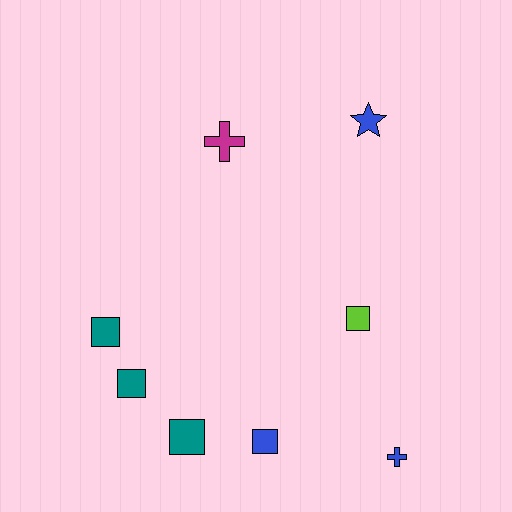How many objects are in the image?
There are 8 objects.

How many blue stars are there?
There is 1 blue star.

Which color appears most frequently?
Teal, with 3 objects.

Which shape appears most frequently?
Square, with 5 objects.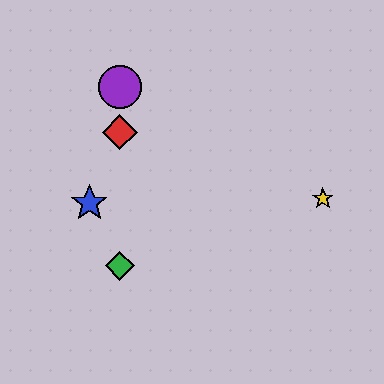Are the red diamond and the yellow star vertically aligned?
No, the red diamond is at x≈120 and the yellow star is at x≈323.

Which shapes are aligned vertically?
The red diamond, the green diamond, the purple circle are aligned vertically.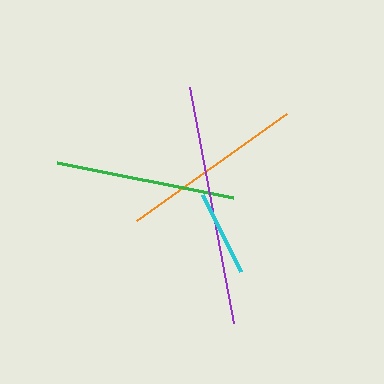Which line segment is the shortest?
The cyan line is the shortest at approximately 85 pixels.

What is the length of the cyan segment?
The cyan segment is approximately 85 pixels long.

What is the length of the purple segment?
The purple segment is approximately 240 pixels long.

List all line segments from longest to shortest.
From longest to shortest: purple, orange, green, cyan.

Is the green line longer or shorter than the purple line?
The purple line is longer than the green line.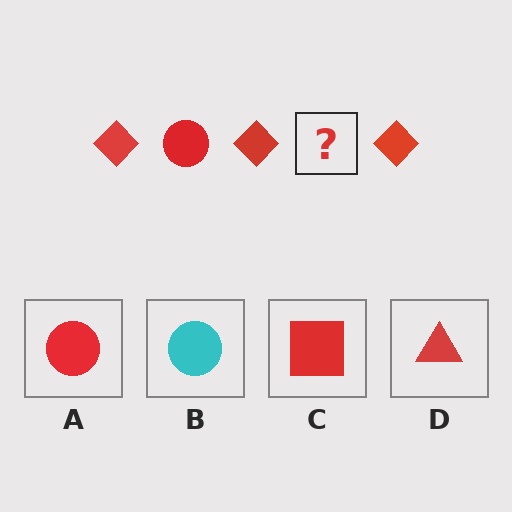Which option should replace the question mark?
Option A.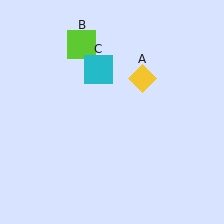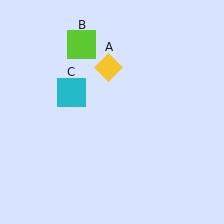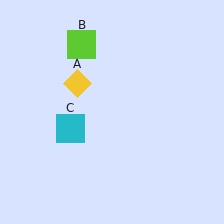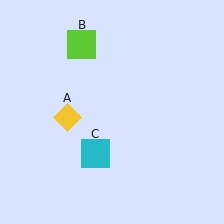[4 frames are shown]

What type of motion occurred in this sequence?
The yellow diamond (object A), cyan square (object C) rotated counterclockwise around the center of the scene.